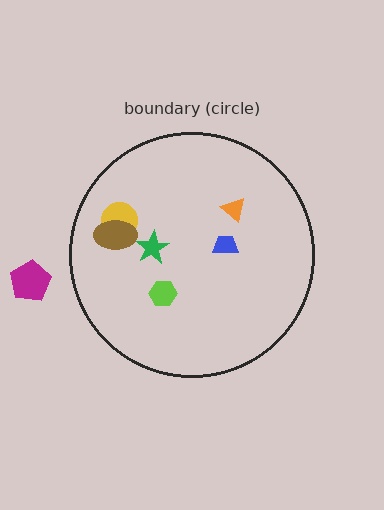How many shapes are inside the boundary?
6 inside, 1 outside.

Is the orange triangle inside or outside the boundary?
Inside.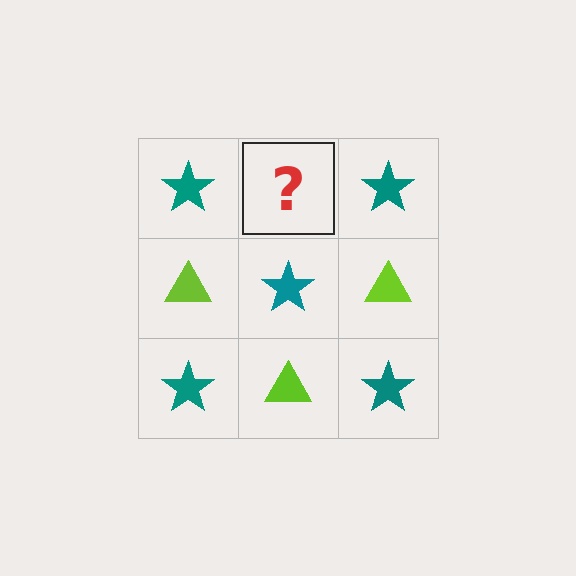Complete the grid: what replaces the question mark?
The question mark should be replaced with a lime triangle.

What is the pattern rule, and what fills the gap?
The rule is that it alternates teal star and lime triangle in a checkerboard pattern. The gap should be filled with a lime triangle.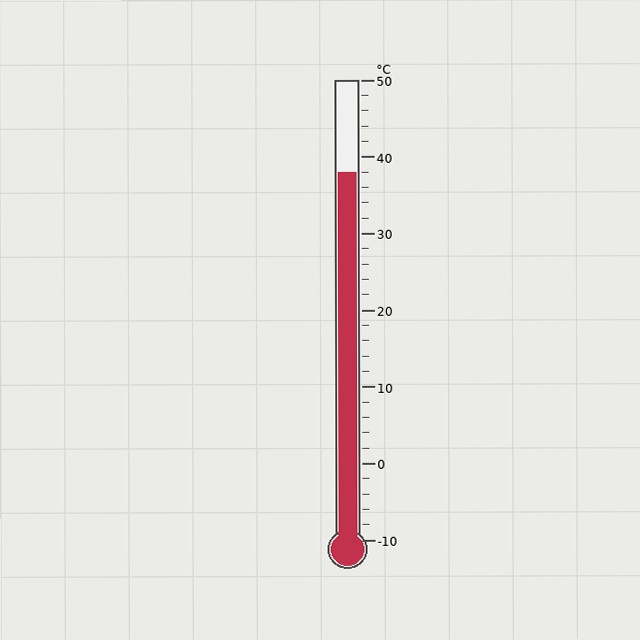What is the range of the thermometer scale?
The thermometer scale ranges from -10°C to 50°C.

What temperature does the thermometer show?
The thermometer shows approximately 38°C.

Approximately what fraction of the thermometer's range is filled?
The thermometer is filled to approximately 80% of its range.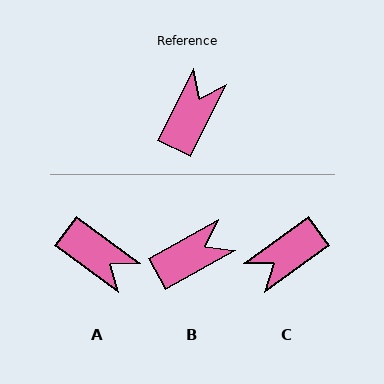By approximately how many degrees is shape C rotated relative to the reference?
Approximately 152 degrees counter-clockwise.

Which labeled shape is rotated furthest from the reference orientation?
C, about 152 degrees away.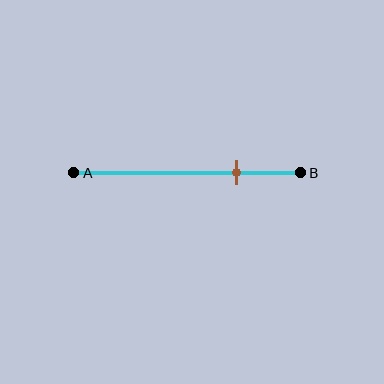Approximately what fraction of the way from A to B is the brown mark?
The brown mark is approximately 70% of the way from A to B.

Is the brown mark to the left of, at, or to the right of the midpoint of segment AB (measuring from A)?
The brown mark is to the right of the midpoint of segment AB.